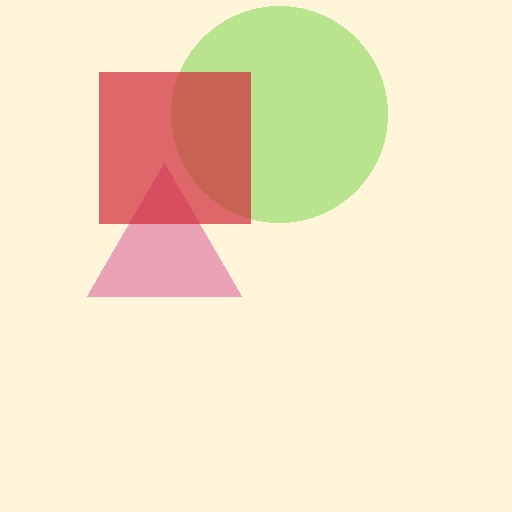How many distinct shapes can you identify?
There are 3 distinct shapes: a lime circle, a pink triangle, a red square.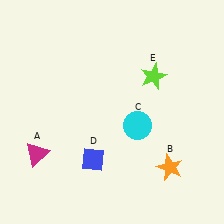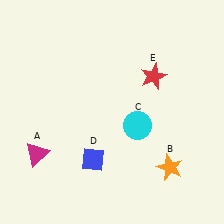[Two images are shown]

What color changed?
The star (E) changed from lime in Image 1 to red in Image 2.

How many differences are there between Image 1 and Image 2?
There is 1 difference between the two images.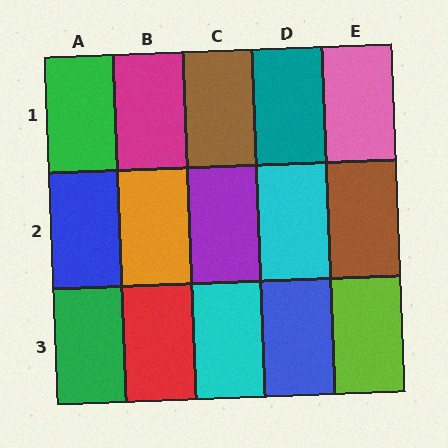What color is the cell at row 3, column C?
Cyan.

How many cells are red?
1 cell is red.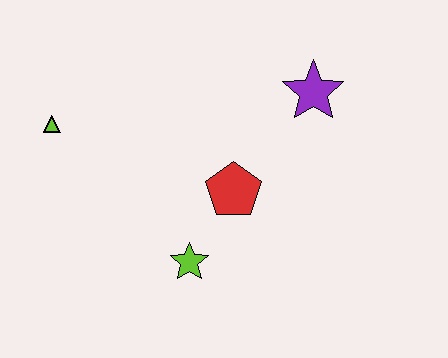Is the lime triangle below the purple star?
Yes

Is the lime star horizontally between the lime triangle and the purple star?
Yes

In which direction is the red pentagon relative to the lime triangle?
The red pentagon is to the right of the lime triangle.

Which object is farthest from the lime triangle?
The purple star is farthest from the lime triangle.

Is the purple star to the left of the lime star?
No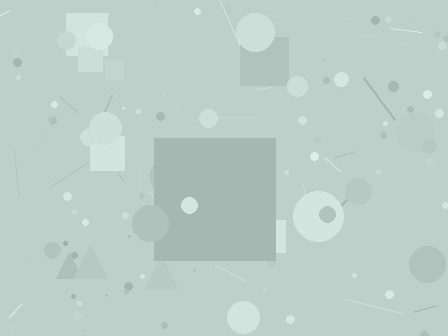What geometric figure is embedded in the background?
A square is embedded in the background.